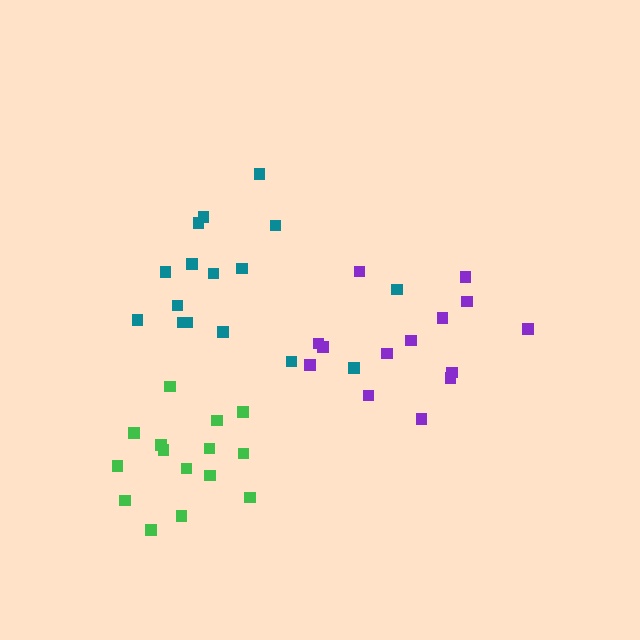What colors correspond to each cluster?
The clusters are colored: purple, teal, green.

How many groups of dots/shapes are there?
There are 3 groups.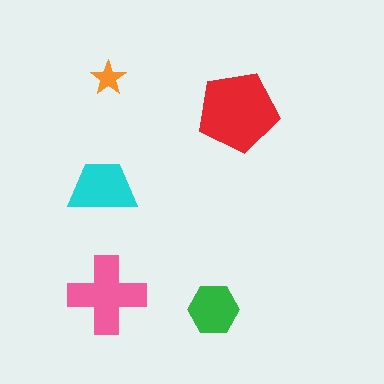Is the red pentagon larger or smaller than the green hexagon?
Larger.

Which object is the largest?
The red pentagon.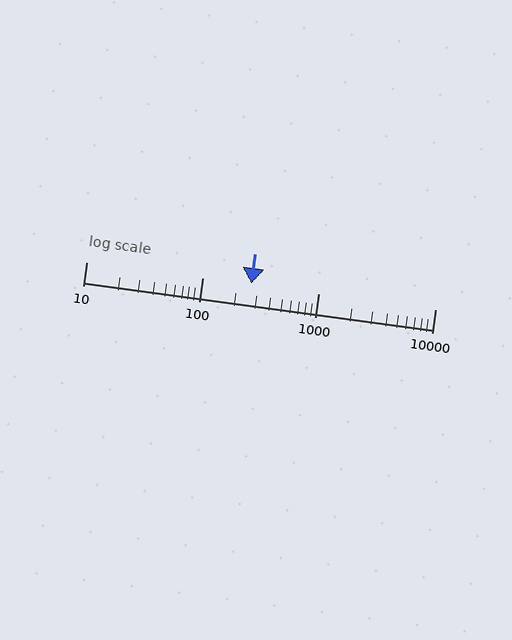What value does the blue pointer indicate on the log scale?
The pointer indicates approximately 260.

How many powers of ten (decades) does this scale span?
The scale spans 3 decades, from 10 to 10000.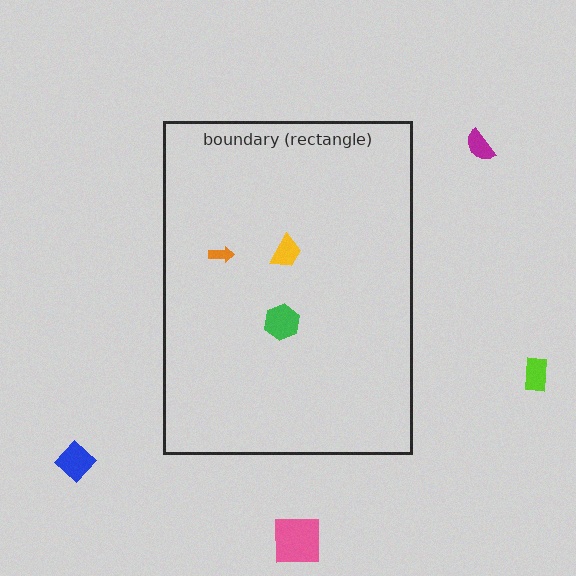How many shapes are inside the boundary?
3 inside, 4 outside.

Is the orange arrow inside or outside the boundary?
Inside.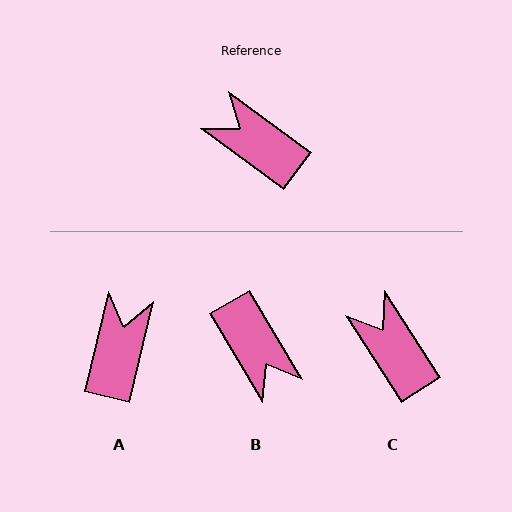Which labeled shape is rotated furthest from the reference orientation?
B, about 156 degrees away.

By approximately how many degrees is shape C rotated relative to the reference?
Approximately 21 degrees clockwise.